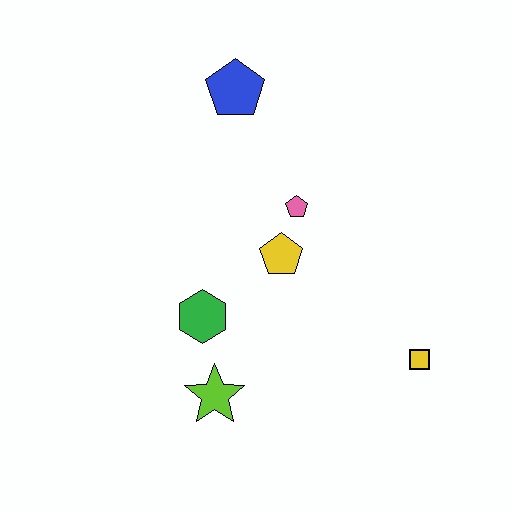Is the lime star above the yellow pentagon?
No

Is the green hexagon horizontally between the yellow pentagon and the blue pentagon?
No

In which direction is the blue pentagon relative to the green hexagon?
The blue pentagon is above the green hexagon.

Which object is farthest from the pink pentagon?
The lime star is farthest from the pink pentagon.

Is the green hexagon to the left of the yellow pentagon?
Yes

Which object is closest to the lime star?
The green hexagon is closest to the lime star.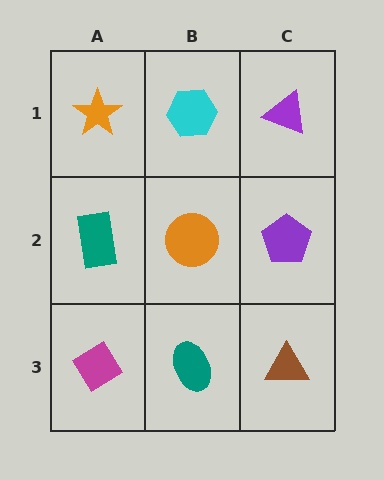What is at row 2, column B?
An orange circle.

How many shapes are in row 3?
3 shapes.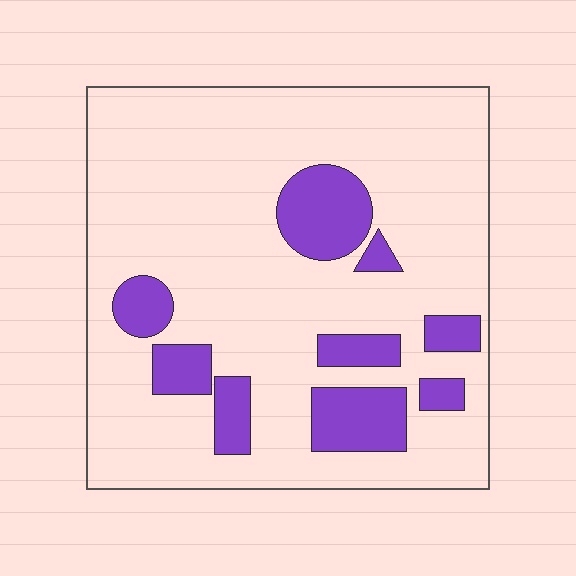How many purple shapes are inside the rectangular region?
9.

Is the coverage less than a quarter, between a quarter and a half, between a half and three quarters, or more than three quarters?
Less than a quarter.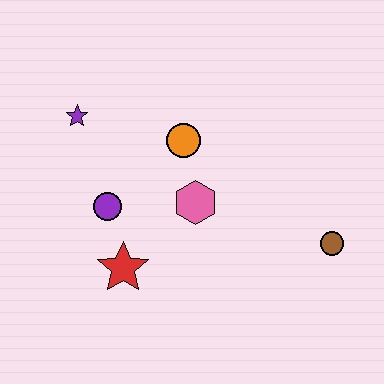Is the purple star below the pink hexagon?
No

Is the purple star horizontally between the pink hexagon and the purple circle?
No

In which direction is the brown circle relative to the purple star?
The brown circle is to the right of the purple star.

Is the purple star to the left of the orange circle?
Yes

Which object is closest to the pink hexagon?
The orange circle is closest to the pink hexagon.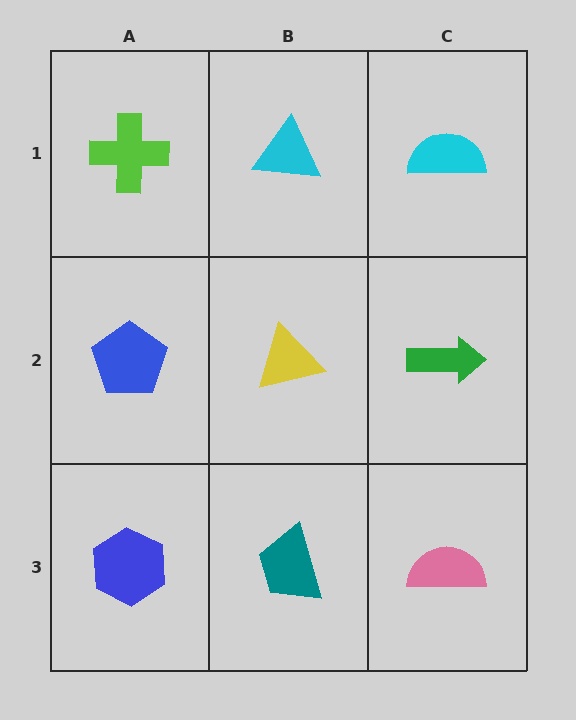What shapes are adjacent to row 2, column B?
A cyan triangle (row 1, column B), a teal trapezoid (row 3, column B), a blue pentagon (row 2, column A), a green arrow (row 2, column C).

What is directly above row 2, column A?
A lime cross.